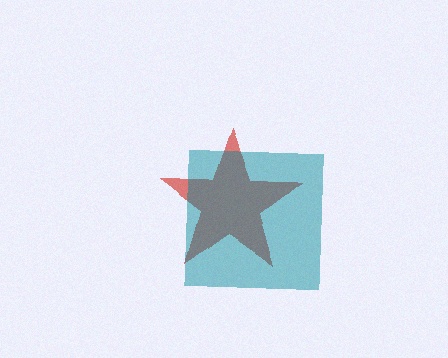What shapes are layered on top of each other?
The layered shapes are: a red star, a teal square.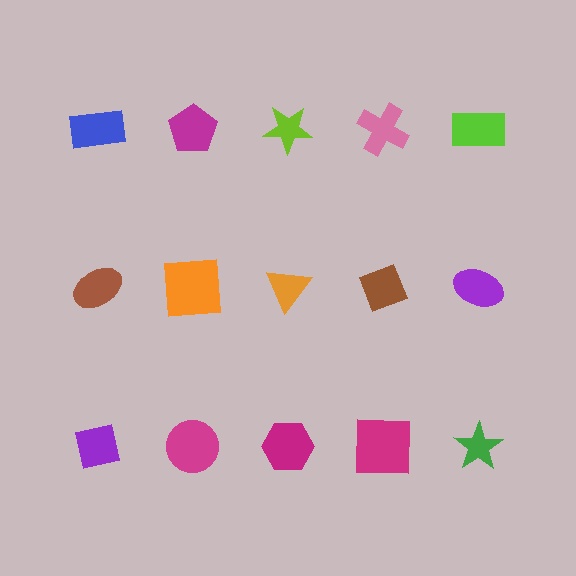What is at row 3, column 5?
A green star.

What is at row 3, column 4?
A magenta square.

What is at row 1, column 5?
A lime rectangle.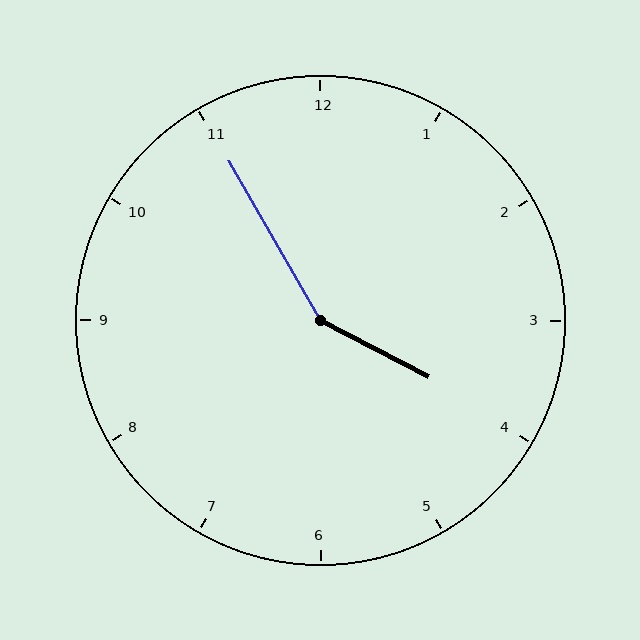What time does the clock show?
3:55.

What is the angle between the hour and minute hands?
Approximately 148 degrees.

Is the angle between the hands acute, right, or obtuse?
It is obtuse.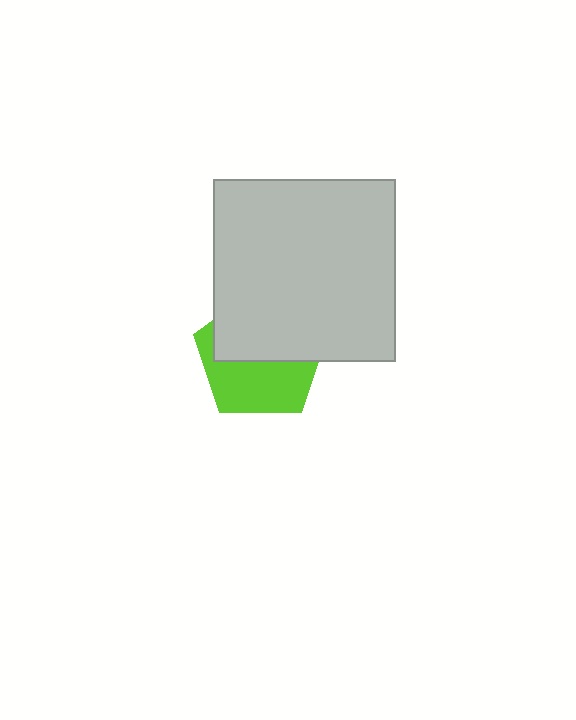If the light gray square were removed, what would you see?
You would see the complete lime pentagon.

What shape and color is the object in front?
The object in front is a light gray square.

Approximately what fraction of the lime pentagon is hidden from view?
Roughly 52% of the lime pentagon is hidden behind the light gray square.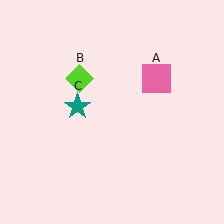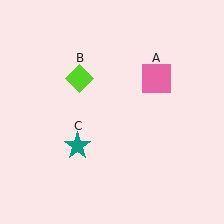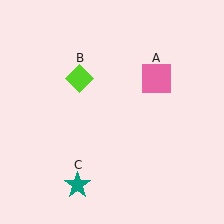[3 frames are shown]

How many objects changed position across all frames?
1 object changed position: teal star (object C).